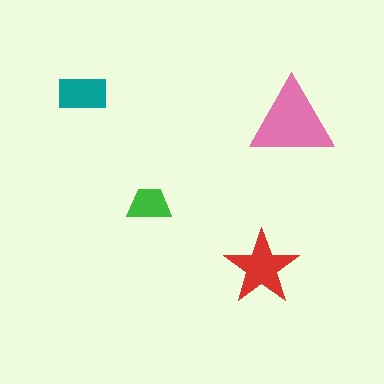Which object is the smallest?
The green trapezoid.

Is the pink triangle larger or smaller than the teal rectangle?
Larger.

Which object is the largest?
The pink triangle.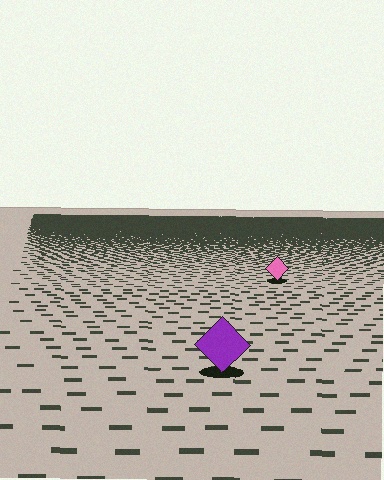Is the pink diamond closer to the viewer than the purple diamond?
No. The purple diamond is closer — you can tell from the texture gradient: the ground texture is coarser near it.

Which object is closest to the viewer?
The purple diamond is closest. The texture marks near it are larger and more spread out.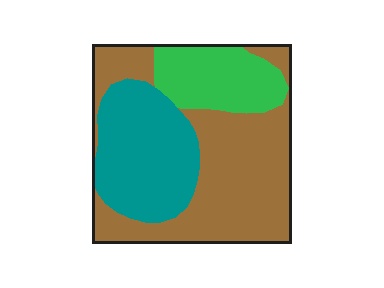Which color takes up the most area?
Brown, at roughly 50%.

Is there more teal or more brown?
Brown.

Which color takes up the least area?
Green, at roughly 20%.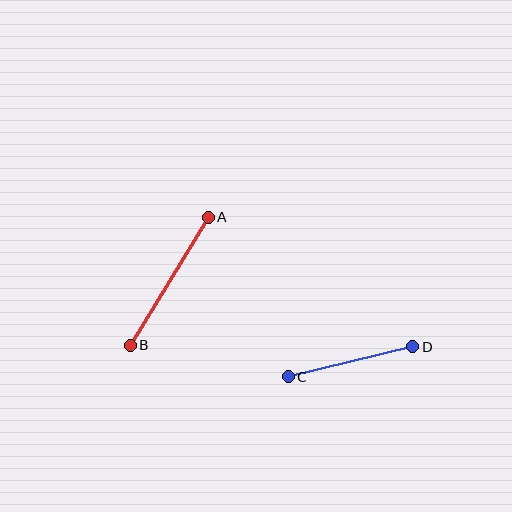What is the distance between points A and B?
The distance is approximately 150 pixels.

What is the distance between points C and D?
The distance is approximately 128 pixels.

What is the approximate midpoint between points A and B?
The midpoint is at approximately (169, 281) pixels.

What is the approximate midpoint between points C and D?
The midpoint is at approximately (350, 362) pixels.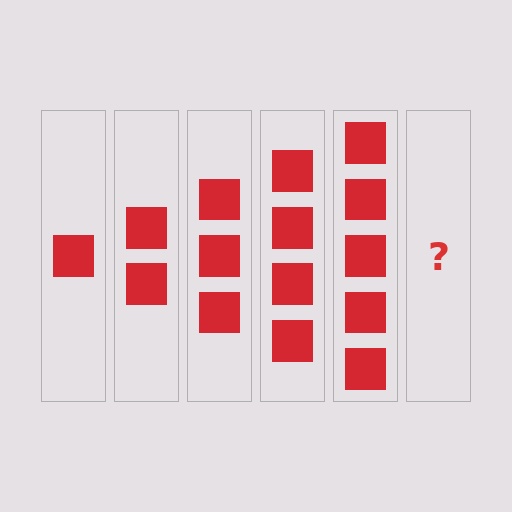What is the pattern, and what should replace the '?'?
The pattern is that each step adds one more square. The '?' should be 6 squares.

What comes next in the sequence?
The next element should be 6 squares.